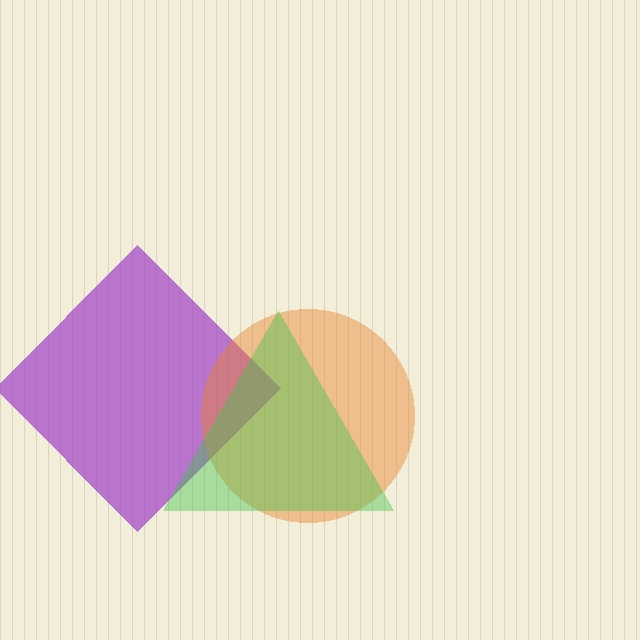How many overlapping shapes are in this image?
There are 3 overlapping shapes in the image.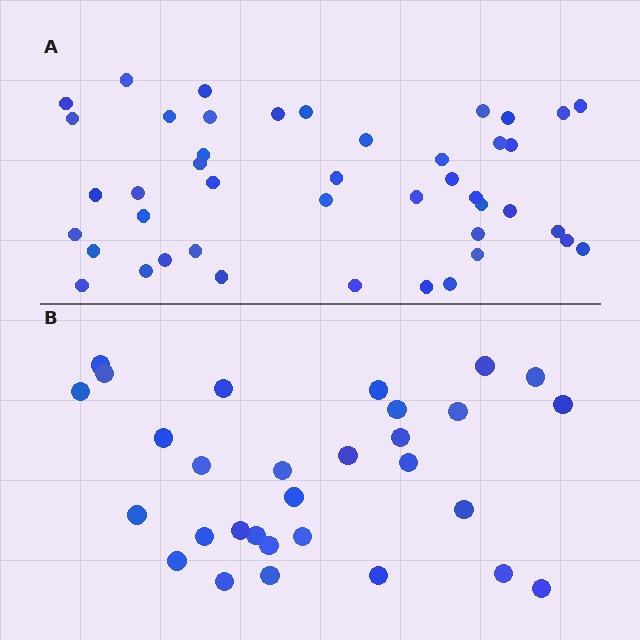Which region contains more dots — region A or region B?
Region A (the top region) has more dots.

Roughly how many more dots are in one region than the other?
Region A has approximately 15 more dots than region B.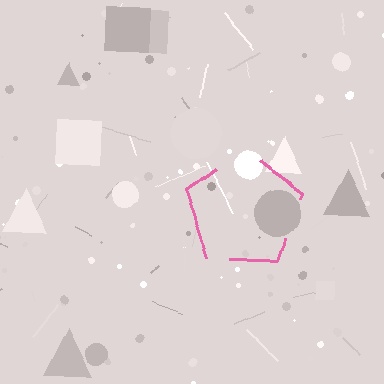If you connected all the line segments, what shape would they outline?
They would outline a pentagon.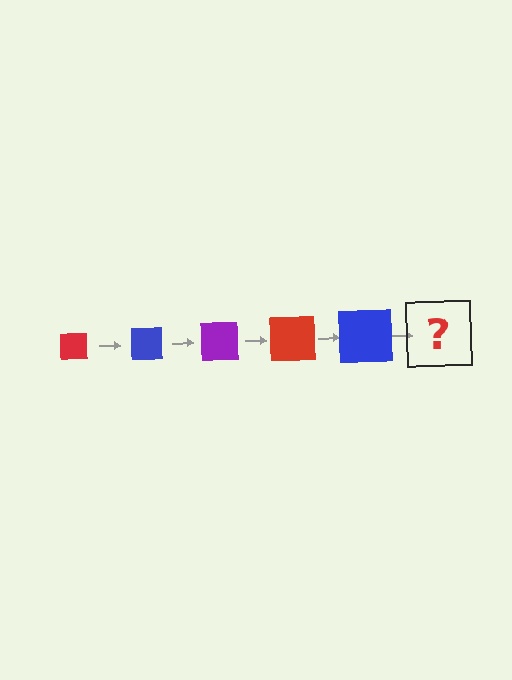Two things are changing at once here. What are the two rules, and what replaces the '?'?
The two rules are that the square grows larger each step and the color cycles through red, blue, and purple. The '?' should be a purple square, larger than the previous one.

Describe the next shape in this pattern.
It should be a purple square, larger than the previous one.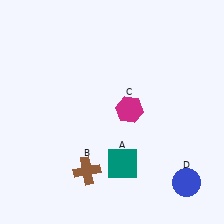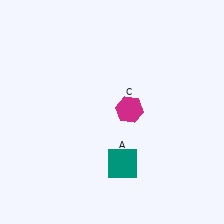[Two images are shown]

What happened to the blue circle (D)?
The blue circle (D) was removed in Image 2. It was in the bottom-right area of Image 1.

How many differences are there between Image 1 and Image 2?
There are 2 differences between the two images.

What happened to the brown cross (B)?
The brown cross (B) was removed in Image 2. It was in the bottom-left area of Image 1.